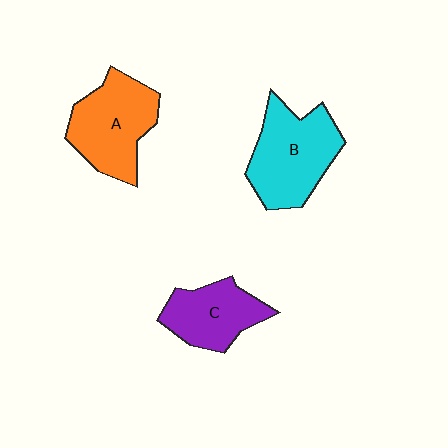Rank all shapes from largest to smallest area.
From largest to smallest: B (cyan), A (orange), C (purple).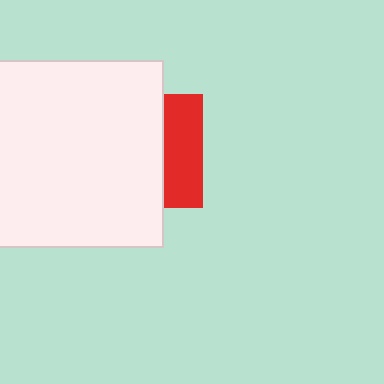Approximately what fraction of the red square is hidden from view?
Roughly 65% of the red square is hidden behind the white rectangle.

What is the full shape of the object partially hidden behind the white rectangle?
The partially hidden object is a red square.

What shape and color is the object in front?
The object in front is a white rectangle.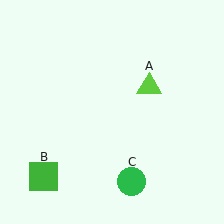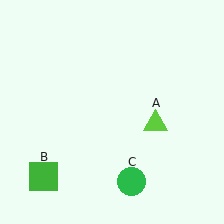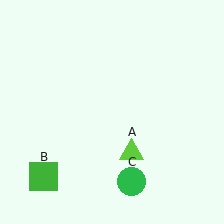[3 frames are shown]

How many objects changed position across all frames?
1 object changed position: lime triangle (object A).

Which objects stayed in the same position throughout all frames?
Green square (object B) and green circle (object C) remained stationary.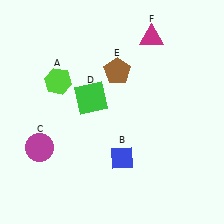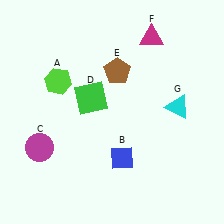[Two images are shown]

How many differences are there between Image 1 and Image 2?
There is 1 difference between the two images.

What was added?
A cyan triangle (G) was added in Image 2.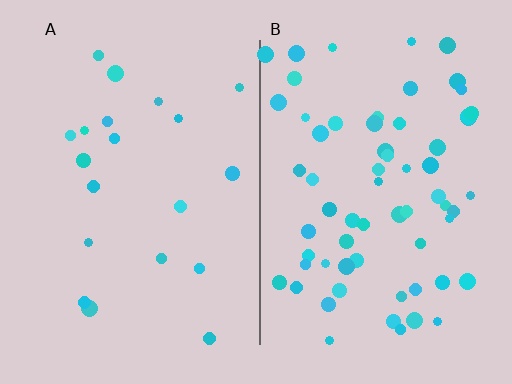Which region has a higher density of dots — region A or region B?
B (the right).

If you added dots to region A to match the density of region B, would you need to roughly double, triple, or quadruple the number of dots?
Approximately triple.